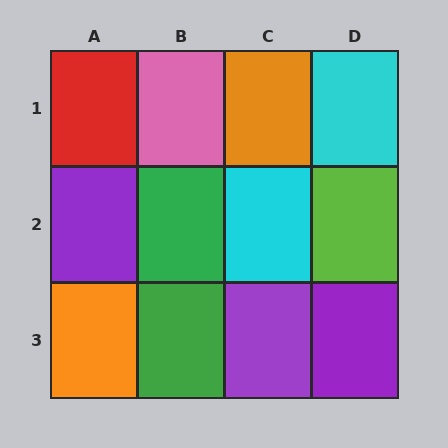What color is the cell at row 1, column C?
Orange.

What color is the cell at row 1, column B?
Pink.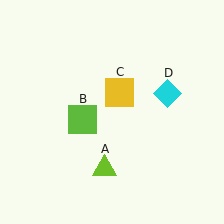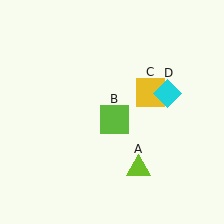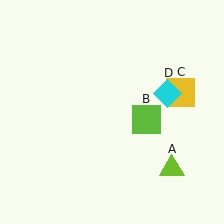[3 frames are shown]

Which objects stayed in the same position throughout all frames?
Cyan diamond (object D) remained stationary.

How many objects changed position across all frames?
3 objects changed position: lime triangle (object A), lime square (object B), yellow square (object C).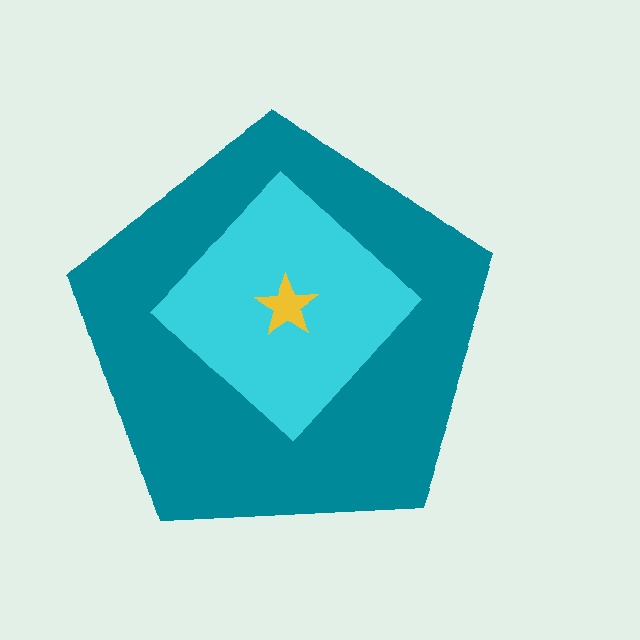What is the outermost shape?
The teal pentagon.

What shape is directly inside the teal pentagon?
The cyan diamond.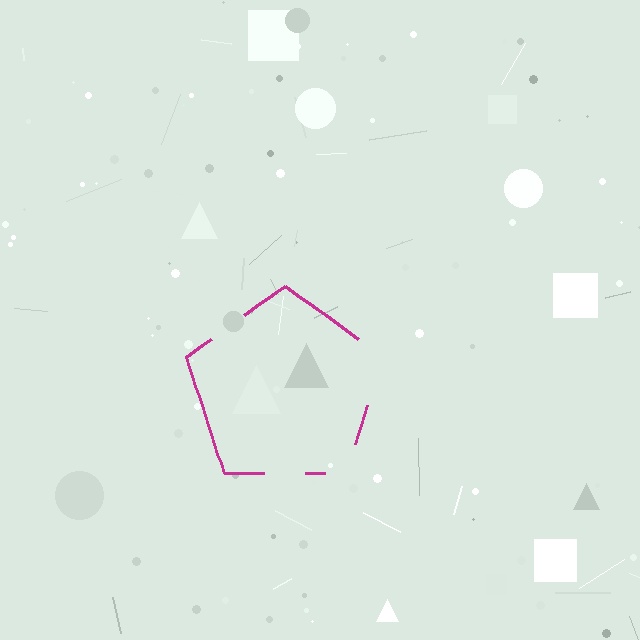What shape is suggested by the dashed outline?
The dashed outline suggests a pentagon.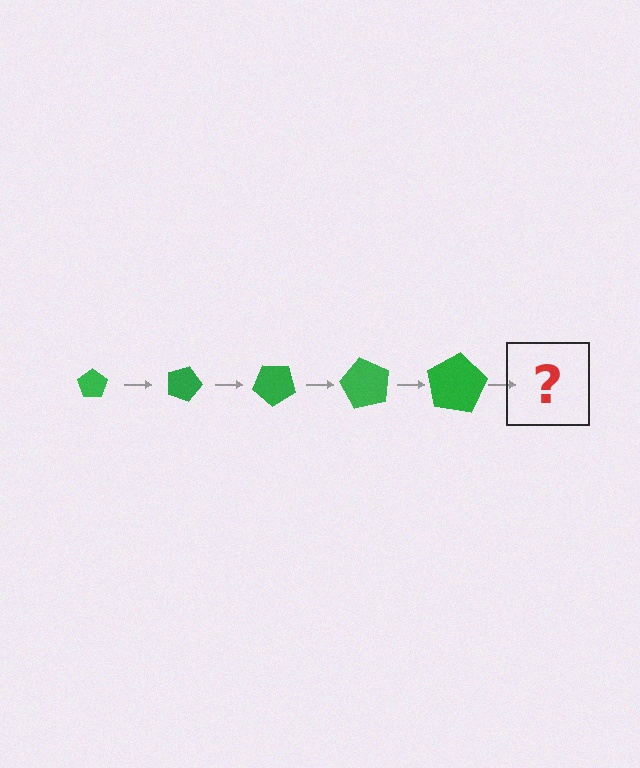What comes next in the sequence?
The next element should be a pentagon, larger than the previous one and rotated 100 degrees from the start.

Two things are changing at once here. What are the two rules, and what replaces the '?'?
The two rules are that the pentagon grows larger each step and it rotates 20 degrees each step. The '?' should be a pentagon, larger than the previous one and rotated 100 degrees from the start.